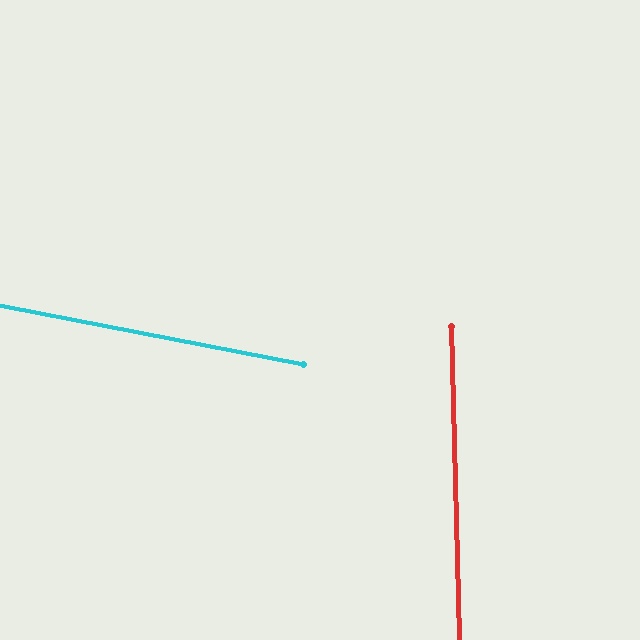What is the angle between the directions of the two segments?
Approximately 77 degrees.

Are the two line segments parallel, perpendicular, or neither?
Neither parallel nor perpendicular — they differ by about 77°.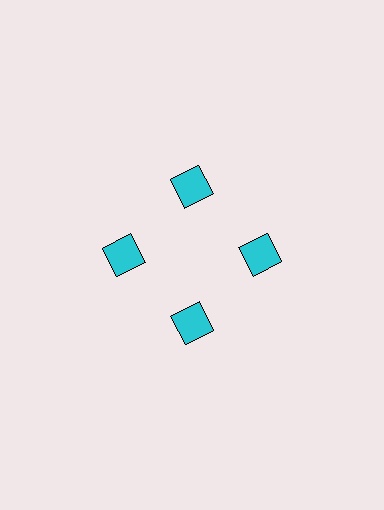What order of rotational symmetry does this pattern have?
This pattern has 4-fold rotational symmetry.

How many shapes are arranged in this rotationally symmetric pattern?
There are 4 shapes, arranged in 4 groups of 1.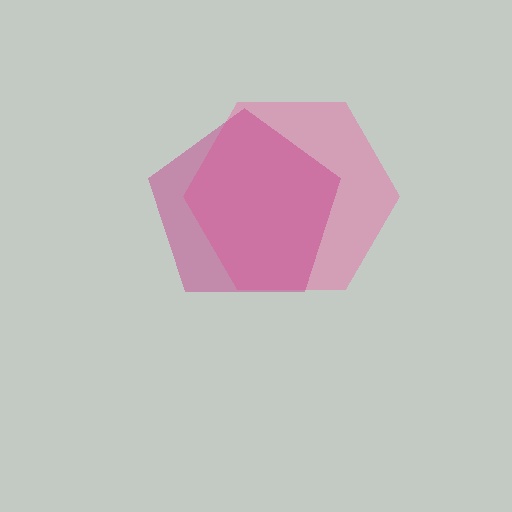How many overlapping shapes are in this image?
There are 2 overlapping shapes in the image.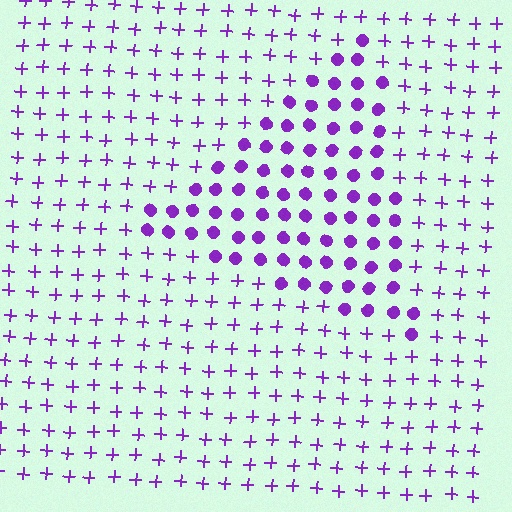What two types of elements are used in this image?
The image uses circles inside the triangle region and plus signs outside it.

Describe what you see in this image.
The image is filled with small purple elements arranged in a uniform grid. A triangle-shaped region contains circles, while the surrounding area contains plus signs. The boundary is defined purely by the change in element shape.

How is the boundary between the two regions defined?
The boundary is defined by a change in element shape: circles inside vs. plus signs outside. All elements share the same color and spacing.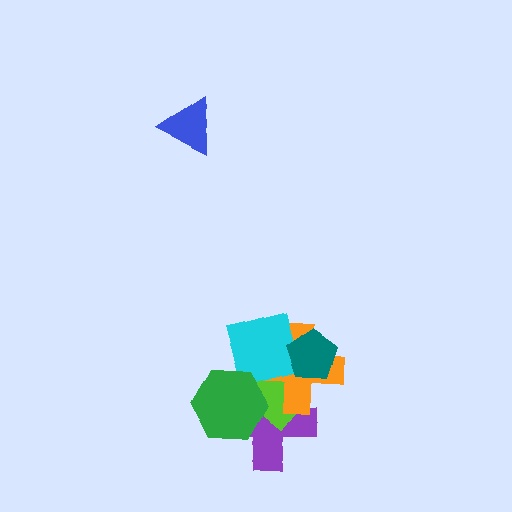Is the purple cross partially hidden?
Yes, it is partially covered by another shape.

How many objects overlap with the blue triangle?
0 objects overlap with the blue triangle.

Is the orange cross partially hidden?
Yes, it is partially covered by another shape.